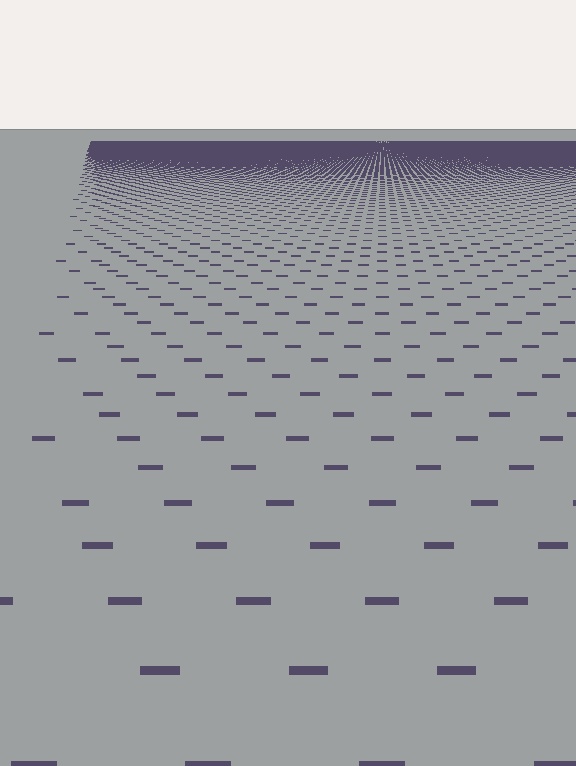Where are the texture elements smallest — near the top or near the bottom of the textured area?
Near the top.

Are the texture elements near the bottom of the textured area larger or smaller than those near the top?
Larger. Near the bottom, elements are closer to the viewer and appear at a bigger on-screen size.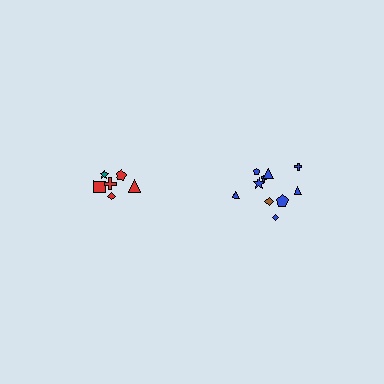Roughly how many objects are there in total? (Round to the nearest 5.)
Roughly 15 objects in total.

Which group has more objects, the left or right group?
The right group.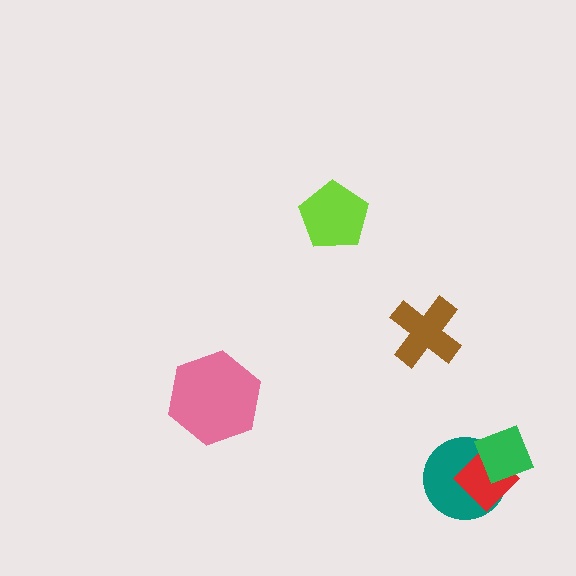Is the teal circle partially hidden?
Yes, it is partially covered by another shape.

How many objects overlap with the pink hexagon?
0 objects overlap with the pink hexagon.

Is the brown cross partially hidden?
No, no other shape covers it.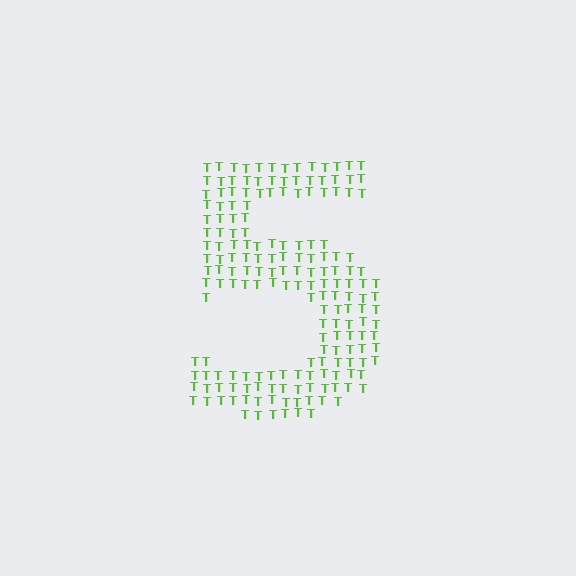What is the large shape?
The large shape is the digit 5.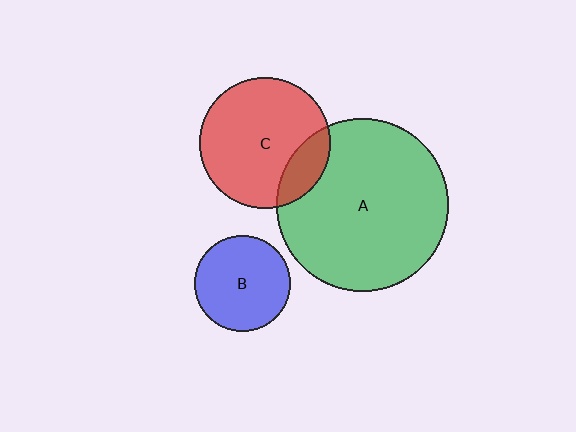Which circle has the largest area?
Circle A (green).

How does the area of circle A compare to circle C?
Approximately 1.7 times.